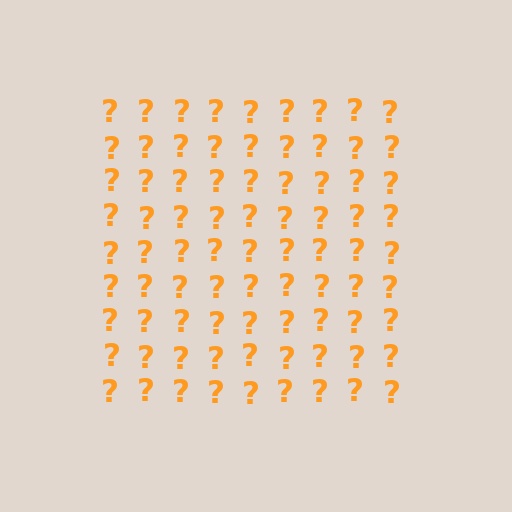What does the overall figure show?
The overall figure shows a square.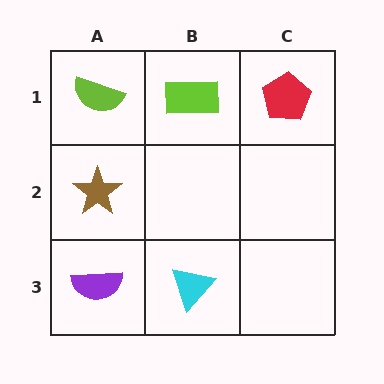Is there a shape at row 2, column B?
No, that cell is empty.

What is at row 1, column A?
A lime semicircle.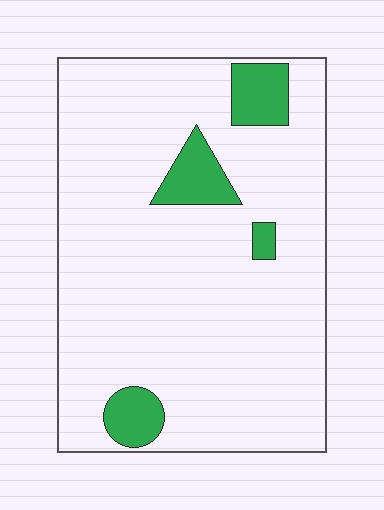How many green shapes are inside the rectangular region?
4.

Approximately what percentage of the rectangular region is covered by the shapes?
Approximately 10%.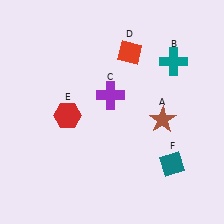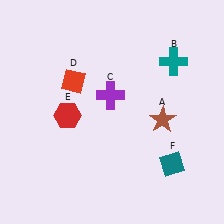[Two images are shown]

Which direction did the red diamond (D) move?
The red diamond (D) moved left.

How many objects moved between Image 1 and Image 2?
1 object moved between the two images.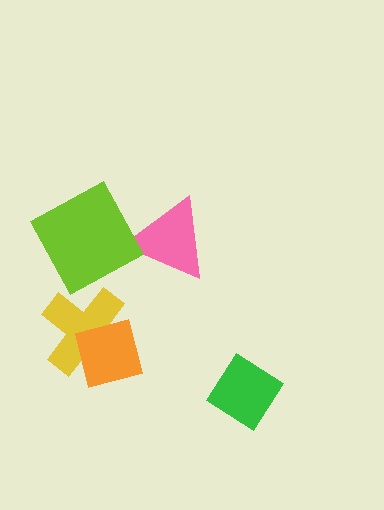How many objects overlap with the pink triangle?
0 objects overlap with the pink triangle.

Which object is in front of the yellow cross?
The orange square is in front of the yellow cross.